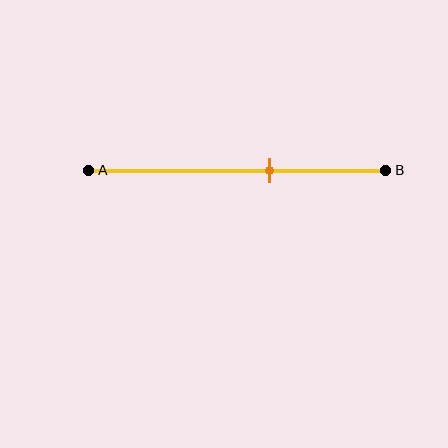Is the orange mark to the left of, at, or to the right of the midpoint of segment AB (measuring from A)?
The orange mark is to the right of the midpoint of segment AB.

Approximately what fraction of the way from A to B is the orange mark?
The orange mark is approximately 60% of the way from A to B.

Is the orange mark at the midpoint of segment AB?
No, the mark is at about 60% from A, not at the 50% midpoint.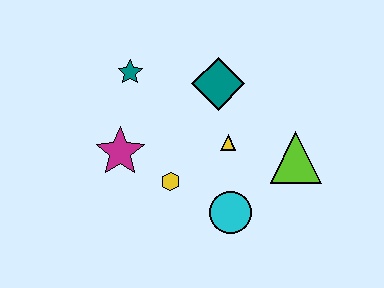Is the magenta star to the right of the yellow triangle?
No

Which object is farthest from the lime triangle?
The teal star is farthest from the lime triangle.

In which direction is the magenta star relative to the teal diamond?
The magenta star is to the left of the teal diamond.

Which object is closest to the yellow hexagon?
The magenta star is closest to the yellow hexagon.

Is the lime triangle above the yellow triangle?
No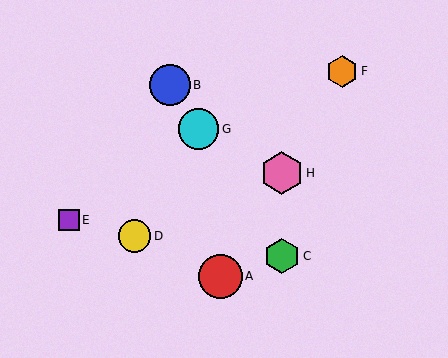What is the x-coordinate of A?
Object A is at x≈221.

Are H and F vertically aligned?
No, H is at x≈282 and F is at x≈342.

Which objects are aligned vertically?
Objects C, H are aligned vertically.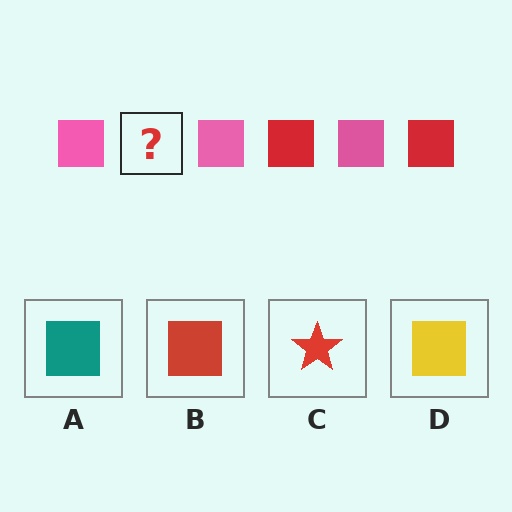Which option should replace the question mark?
Option B.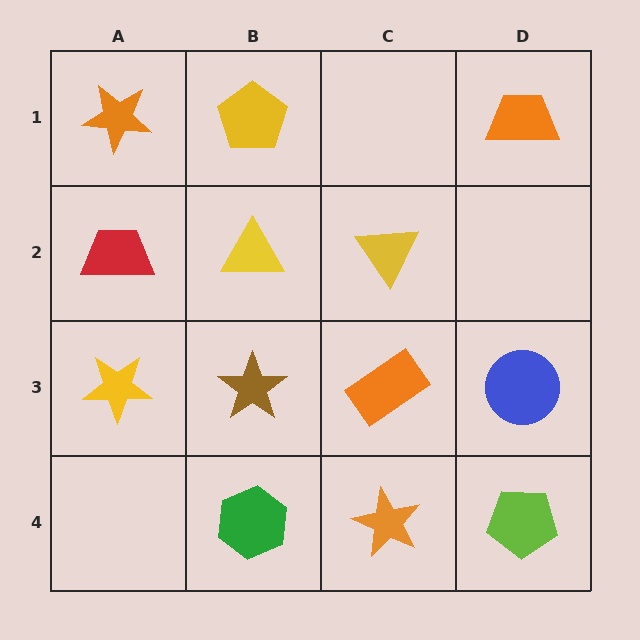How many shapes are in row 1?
3 shapes.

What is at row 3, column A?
A yellow star.